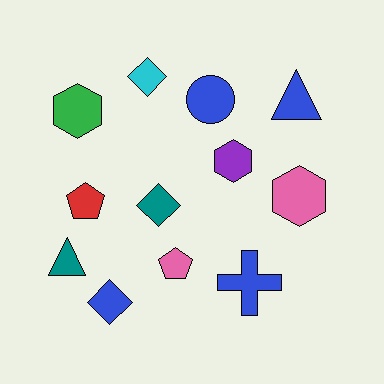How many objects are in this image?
There are 12 objects.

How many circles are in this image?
There is 1 circle.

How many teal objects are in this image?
There are 2 teal objects.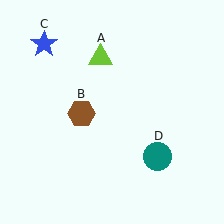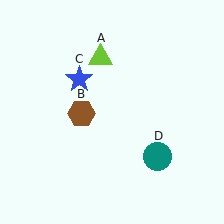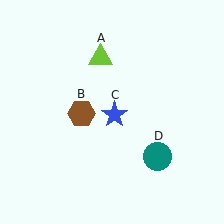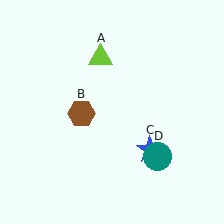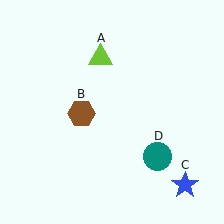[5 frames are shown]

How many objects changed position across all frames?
1 object changed position: blue star (object C).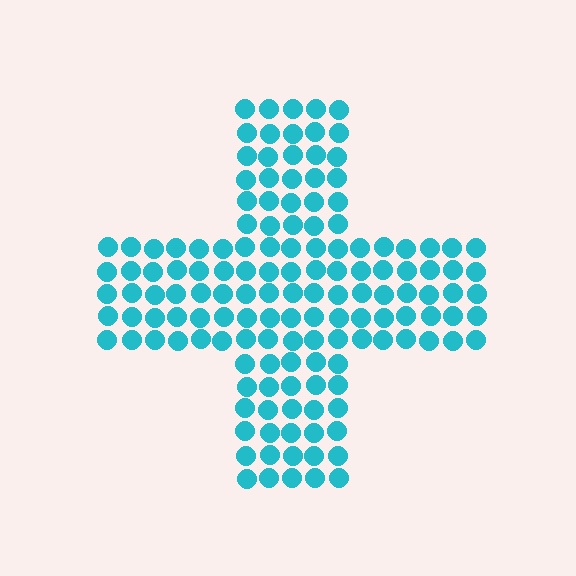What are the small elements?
The small elements are circles.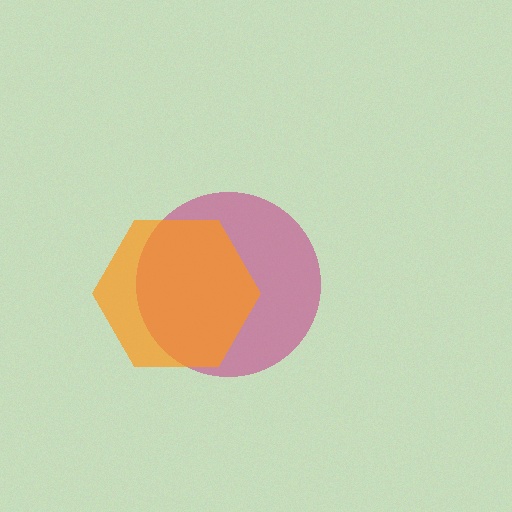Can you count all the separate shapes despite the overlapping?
Yes, there are 2 separate shapes.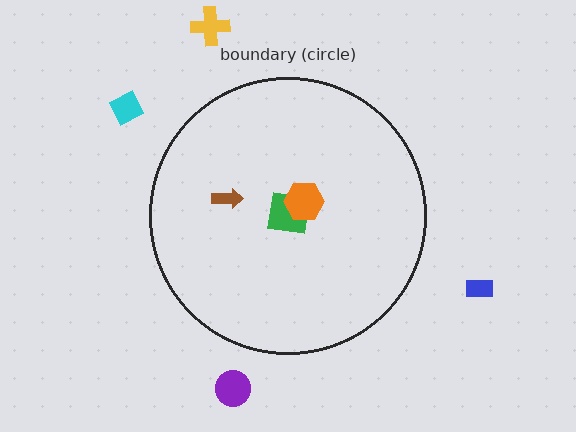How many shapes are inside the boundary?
3 inside, 4 outside.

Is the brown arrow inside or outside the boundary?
Inside.